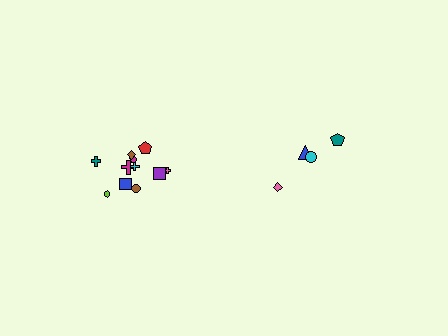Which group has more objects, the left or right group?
The left group.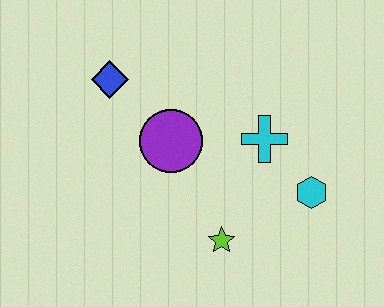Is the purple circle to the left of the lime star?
Yes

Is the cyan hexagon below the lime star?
No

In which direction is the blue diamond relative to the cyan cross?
The blue diamond is to the left of the cyan cross.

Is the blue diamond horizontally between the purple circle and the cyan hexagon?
No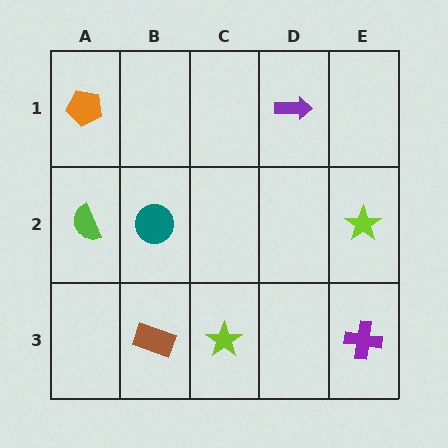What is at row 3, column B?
A brown rectangle.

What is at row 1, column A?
An orange pentagon.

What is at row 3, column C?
A lime star.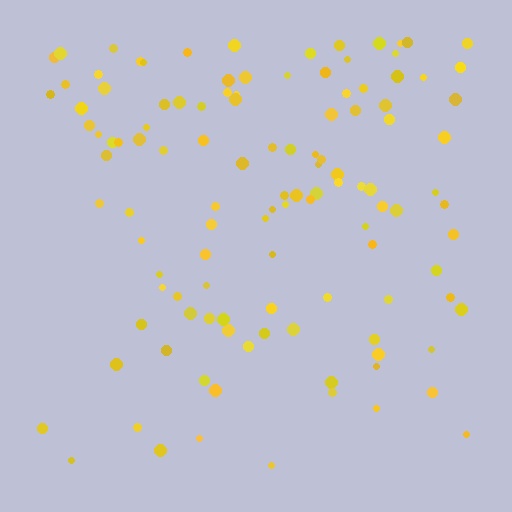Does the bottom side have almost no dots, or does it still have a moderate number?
Still a moderate number, just noticeably fewer than the top.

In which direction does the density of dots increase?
From bottom to top, with the top side densest.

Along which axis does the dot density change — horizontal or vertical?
Vertical.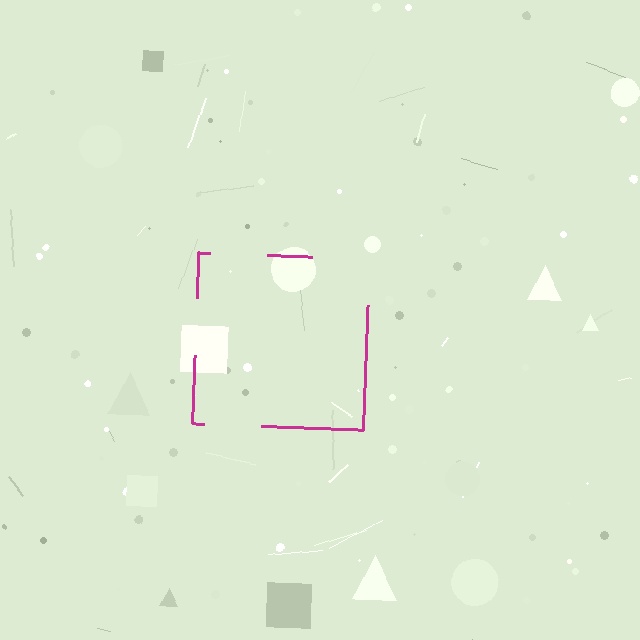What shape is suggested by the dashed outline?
The dashed outline suggests a square.